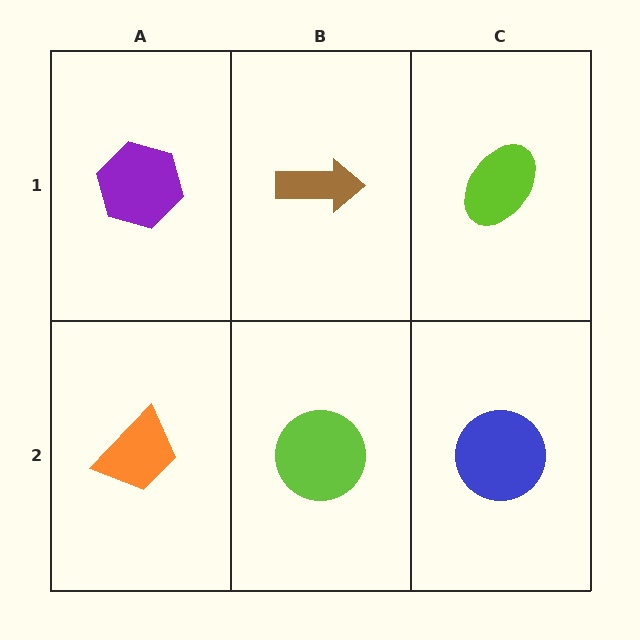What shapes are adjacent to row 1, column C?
A blue circle (row 2, column C), a brown arrow (row 1, column B).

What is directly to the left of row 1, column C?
A brown arrow.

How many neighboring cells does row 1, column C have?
2.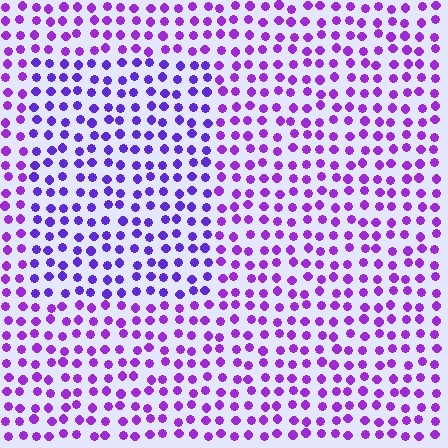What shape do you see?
I see a rectangle.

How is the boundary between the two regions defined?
The boundary is defined purely by a slight shift in hue (about 23 degrees). Spacing, size, and orientation are identical on both sides.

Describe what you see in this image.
The image is filled with small purple elements in a uniform arrangement. A rectangle-shaped region is visible where the elements are tinted to a slightly different hue, forming a subtle color boundary.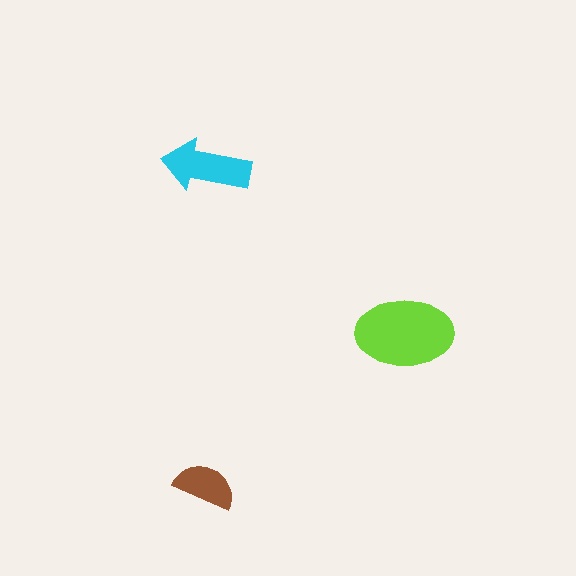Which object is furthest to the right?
The lime ellipse is rightmost.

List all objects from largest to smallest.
The lime ellipse, the cyan arrow, the brown semicircle.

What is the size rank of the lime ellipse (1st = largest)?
1st.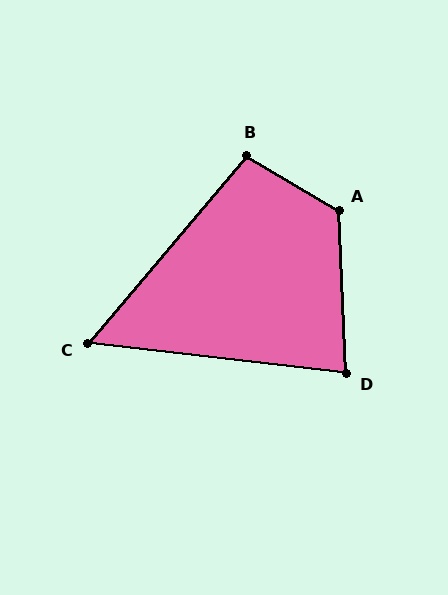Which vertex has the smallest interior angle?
C, at approximately 56 degrees.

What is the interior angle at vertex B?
Approximately 99 degrees (obtuse).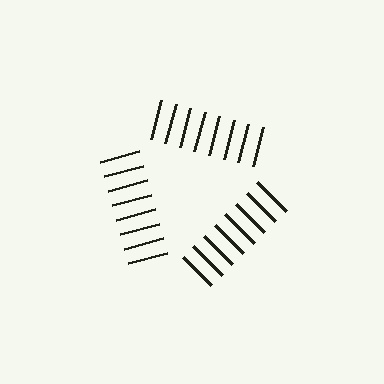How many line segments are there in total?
24 — 8 along each of the 3 edges.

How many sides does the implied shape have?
3 sides — the line-ends trace a triangle.